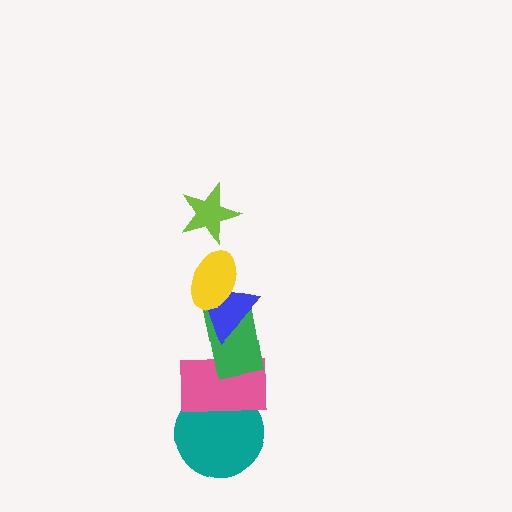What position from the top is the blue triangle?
The blue triangle is 3rd from the top.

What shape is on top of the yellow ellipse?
The lime star is on top of the yellow ellipse.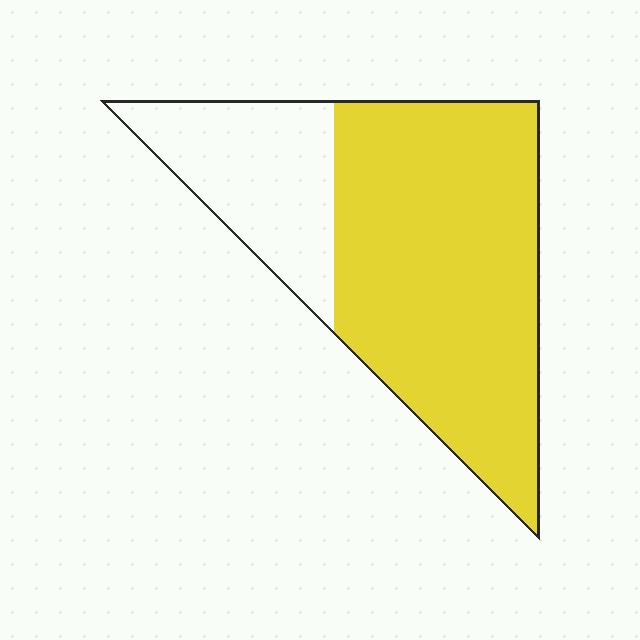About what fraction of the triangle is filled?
About three quarters (3/4).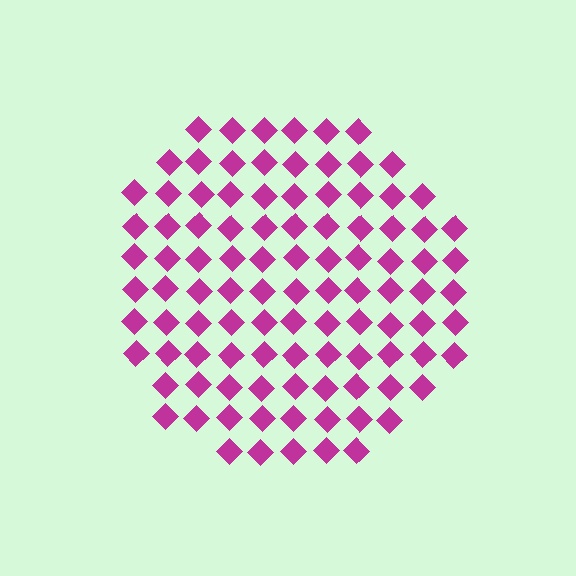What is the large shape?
The large shape is a circle.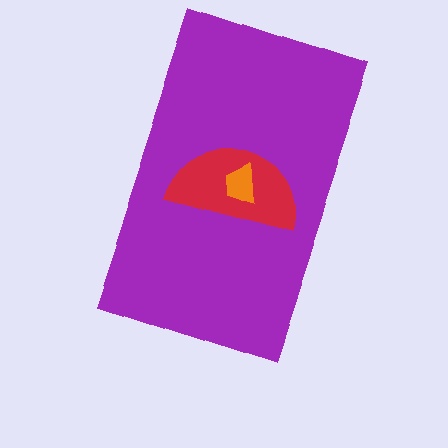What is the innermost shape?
The orange trapezoid.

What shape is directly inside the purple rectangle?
The red semicircle.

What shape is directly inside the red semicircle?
The orange trapezoid.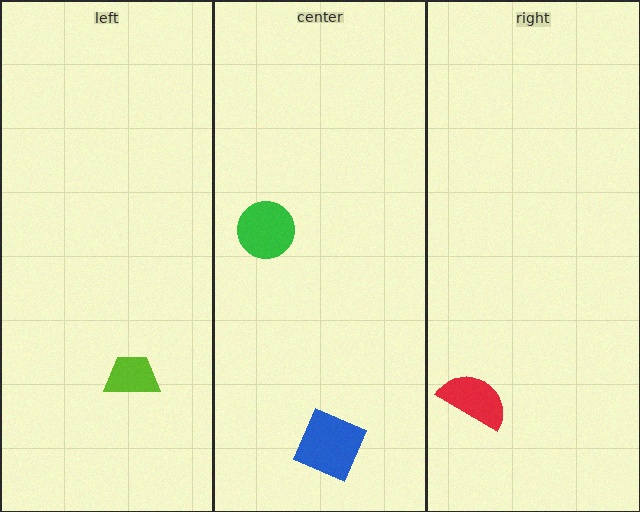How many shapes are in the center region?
2.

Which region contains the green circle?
The center region.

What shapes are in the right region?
The red semicircle.